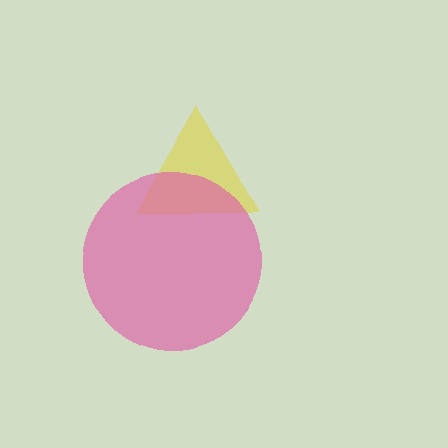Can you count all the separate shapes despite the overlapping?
Yes, there are 2 separate shapes.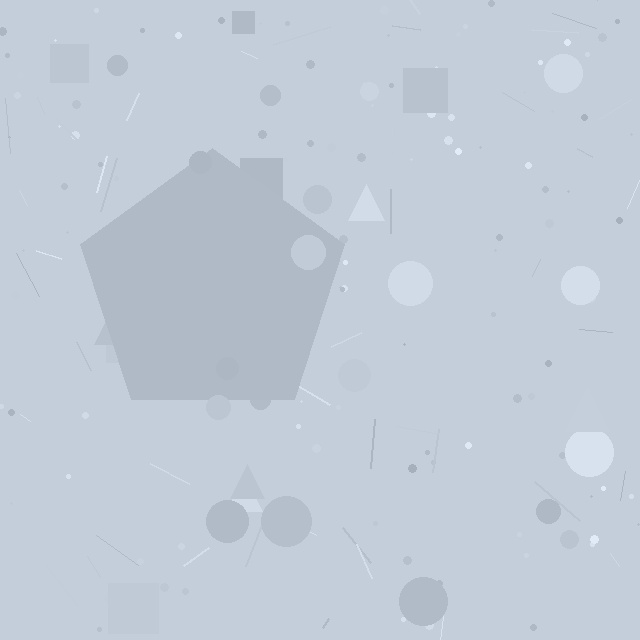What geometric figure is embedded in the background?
A pentagon is embedded in the background.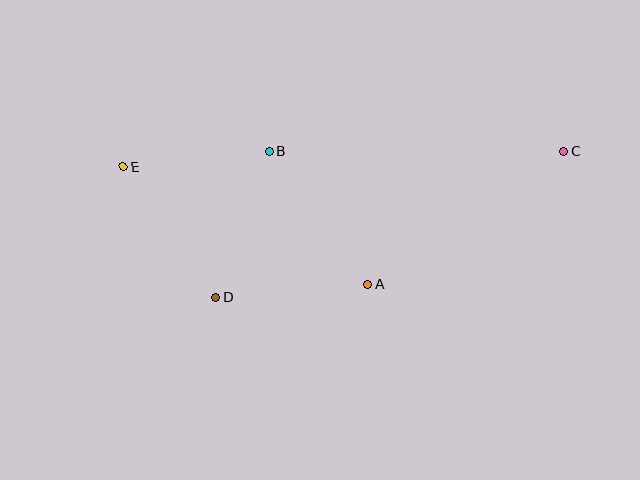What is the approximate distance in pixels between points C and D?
The distance between C and D is approximately 377 pixels.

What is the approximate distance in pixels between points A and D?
The distance between A and D is approximately 153 pixels.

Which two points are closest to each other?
Points B and E are closest to each other.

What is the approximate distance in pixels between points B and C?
The distance between B and C is approximately 294 pixels.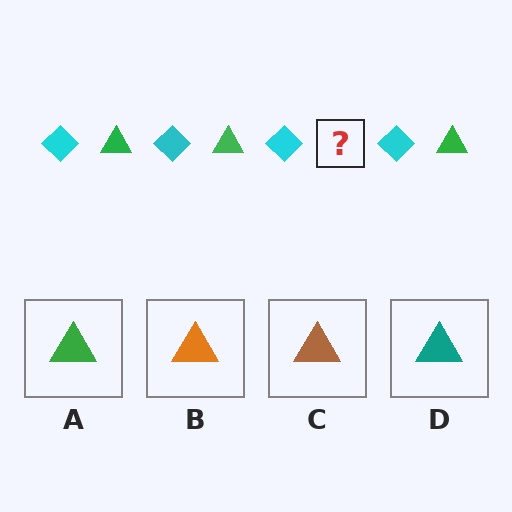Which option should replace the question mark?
Option A.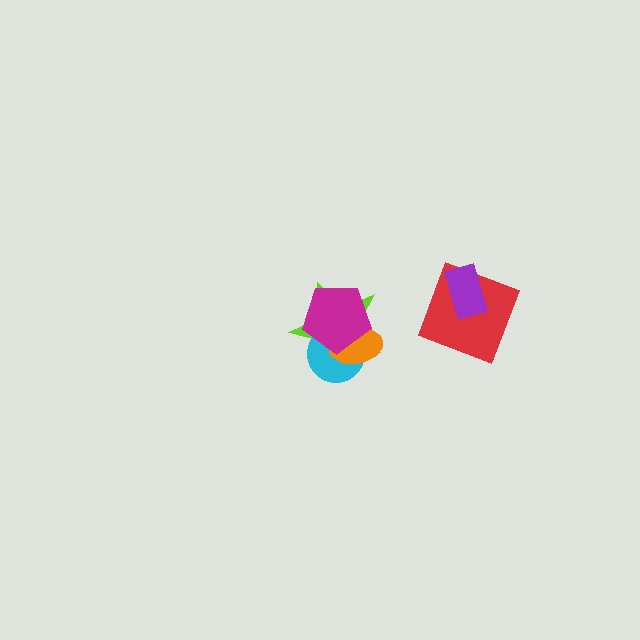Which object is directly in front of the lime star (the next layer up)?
The cyan circle is directly in front of the lime star.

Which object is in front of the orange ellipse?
The magenta pentagon is in front of the orange ellipse.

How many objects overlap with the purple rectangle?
1 object overlaps with the purple rectangle.